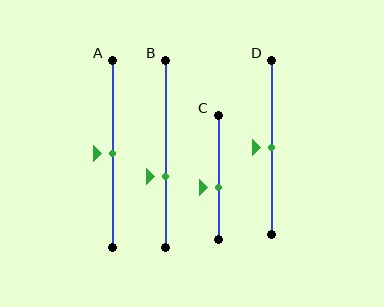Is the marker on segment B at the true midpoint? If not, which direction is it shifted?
No, the marker on segment B is shifted downward by about 12% of the segment length.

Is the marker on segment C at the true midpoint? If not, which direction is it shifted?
No, the marker on segment C is shifted downward by about 8% of the segment length.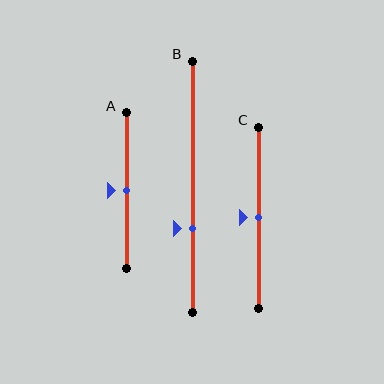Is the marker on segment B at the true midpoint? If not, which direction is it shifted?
No, the marker on segment B is shifted downward by about 16% of the segment length.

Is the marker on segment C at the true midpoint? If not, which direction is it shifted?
Yes, the marker on segment C is at the true midpoint.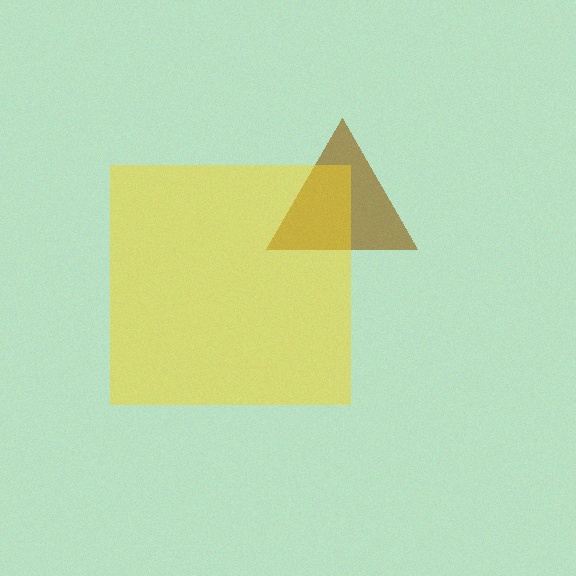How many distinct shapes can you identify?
There are 2 distinct shapes: a brown triangle, a yellow square.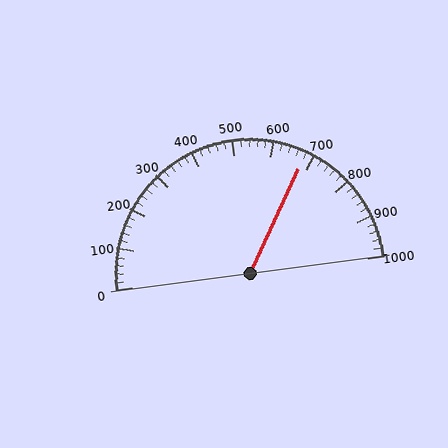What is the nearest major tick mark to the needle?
The nearest major tick mark is 700.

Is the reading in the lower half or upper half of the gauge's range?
The reading is in the upper half of the range (0 to 1000).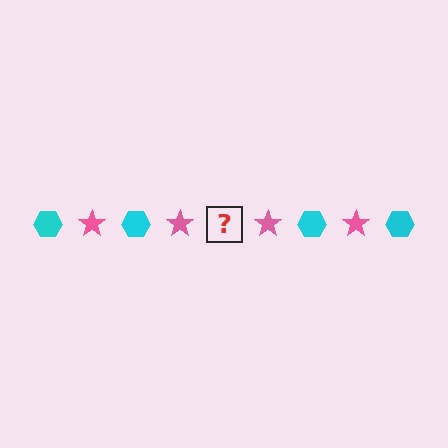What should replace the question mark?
The question mark should be replaced with a cyan hexagon.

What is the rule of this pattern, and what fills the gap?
The rule is that the pattern alternates between cyan hexagon and pink star. The gap should be filled with a cyan hexagon.